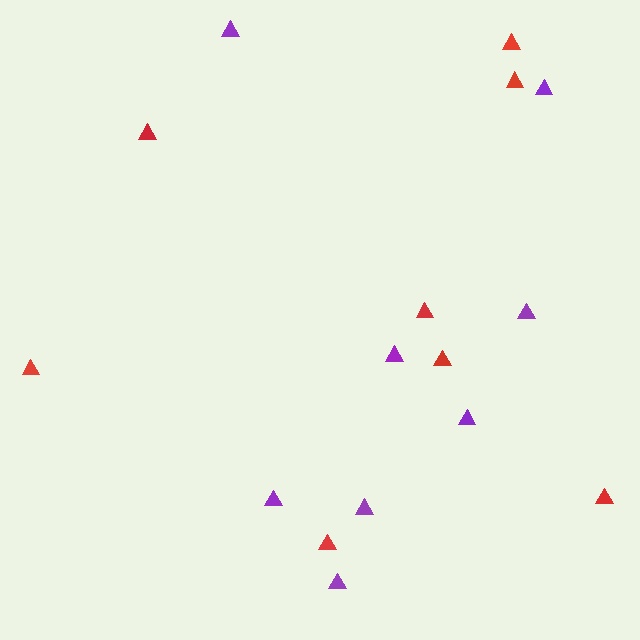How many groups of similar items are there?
There are 2 groups: one group of red triangles (8) and one group of purple triangles (8).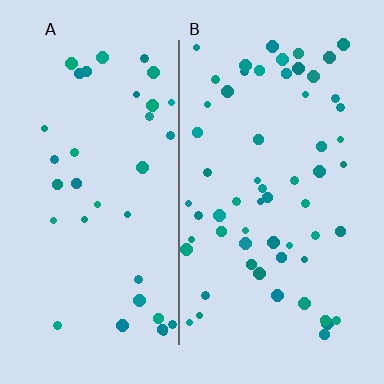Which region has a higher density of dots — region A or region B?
B (the right).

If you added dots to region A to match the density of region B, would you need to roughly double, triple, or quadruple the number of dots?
Approximately double.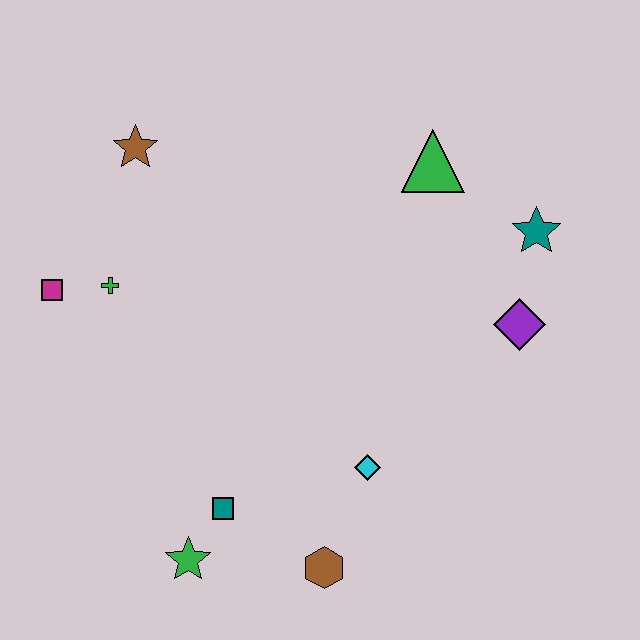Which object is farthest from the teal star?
The magenta square is farthest from the teal star.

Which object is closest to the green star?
The teal square is closest to the green star.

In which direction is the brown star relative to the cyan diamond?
The brown star is above the cyan diamond.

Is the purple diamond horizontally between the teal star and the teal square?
Yes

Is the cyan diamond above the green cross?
No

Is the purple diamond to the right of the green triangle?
Yes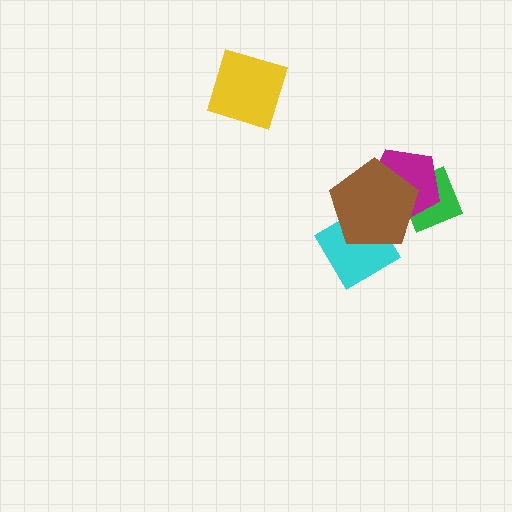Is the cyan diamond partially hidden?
Yes, it is partially covered by another shape.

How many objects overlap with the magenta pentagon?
2 objects overlap with the magenta pentagon.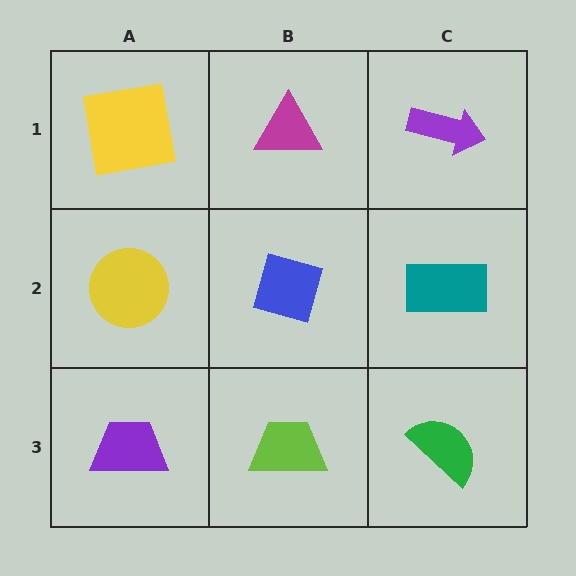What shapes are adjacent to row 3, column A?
A yellow circle (row 2, column A), a lime trapezoid (row 3, column B).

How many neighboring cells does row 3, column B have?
3.